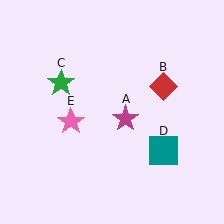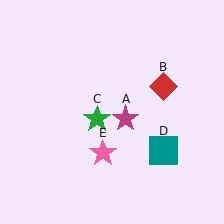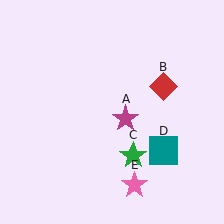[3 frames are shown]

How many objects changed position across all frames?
2 objects changed position: green star (object C), pink star (object E).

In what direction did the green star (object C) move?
The green star (object C) moved down and to the right.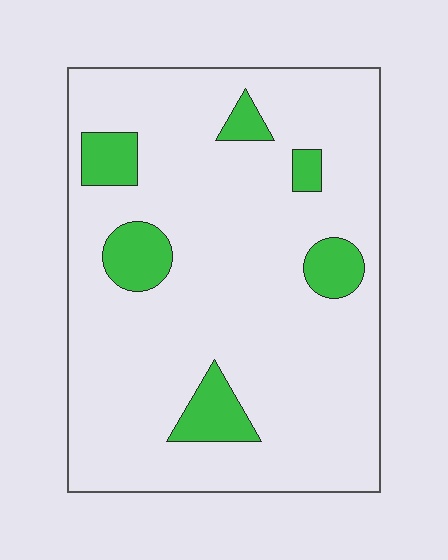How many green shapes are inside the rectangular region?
6.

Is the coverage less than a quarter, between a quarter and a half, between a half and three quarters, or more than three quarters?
Less than a quarter.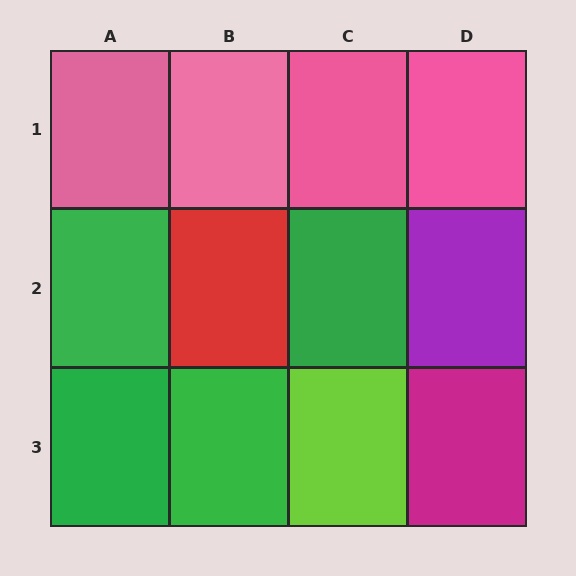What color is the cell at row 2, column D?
Purple.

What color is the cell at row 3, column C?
Lime.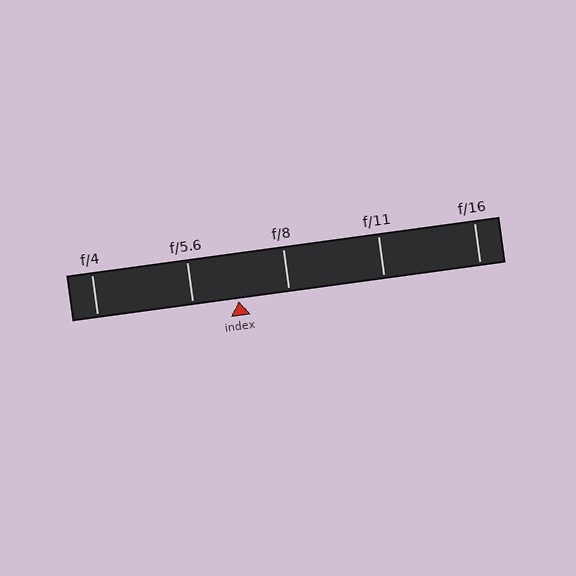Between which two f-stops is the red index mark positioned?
The index mark is between f/5.6 and f/8.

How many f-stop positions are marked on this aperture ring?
There are 5 f-stop positions marked.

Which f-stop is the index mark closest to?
The index mark is closest to f/5.6.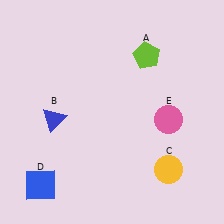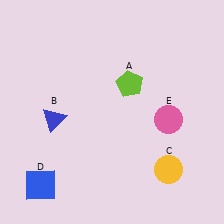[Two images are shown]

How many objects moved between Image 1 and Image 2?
1 object moved between the two images.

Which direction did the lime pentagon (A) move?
The lime pentagon (A) moved down.